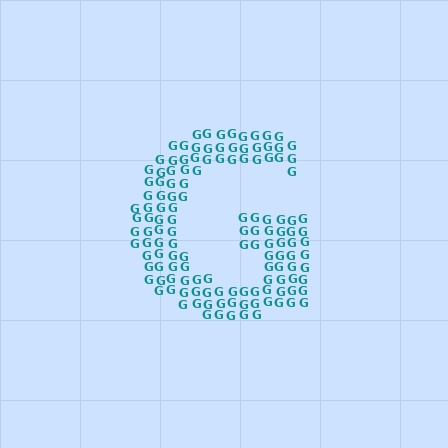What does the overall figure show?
The overall figure shows the letter G.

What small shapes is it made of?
It is made of small letter G's.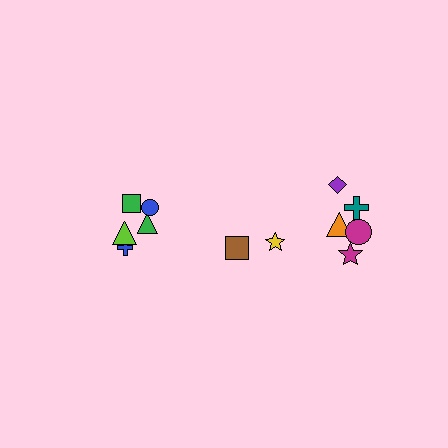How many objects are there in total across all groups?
There are 12 objects.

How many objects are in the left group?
There are 5 objects.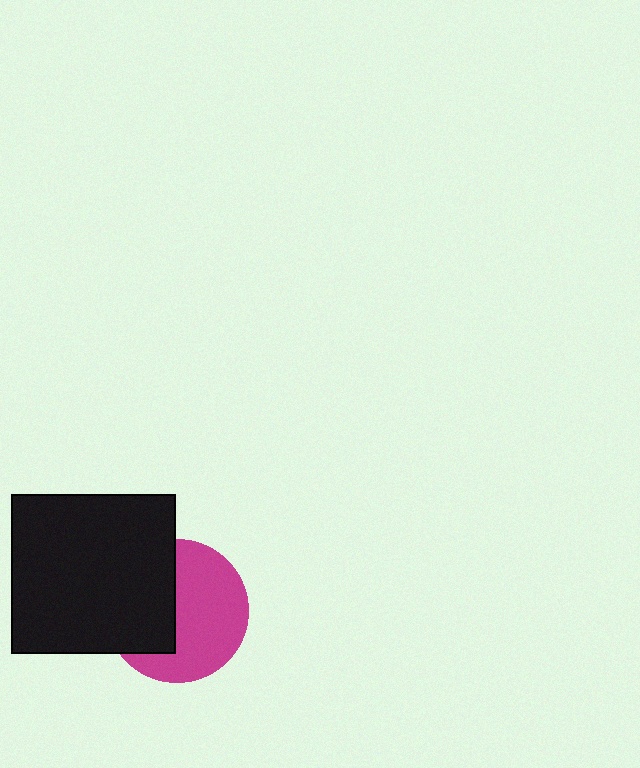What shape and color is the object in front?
The object in front is a black rectangle.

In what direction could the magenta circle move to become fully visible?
The magenta circle could move right. That would shift it out from behind the black rectangle entirely.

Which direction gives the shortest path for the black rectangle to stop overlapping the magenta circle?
Moving left gives the shortest separation.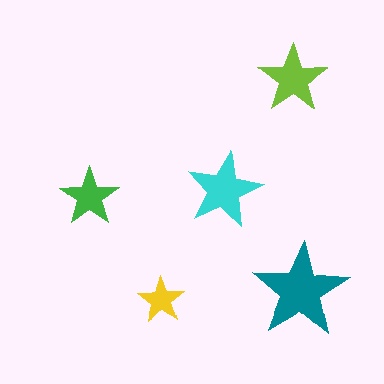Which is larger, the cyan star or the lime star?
The cyan one.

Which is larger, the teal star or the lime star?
The teal one.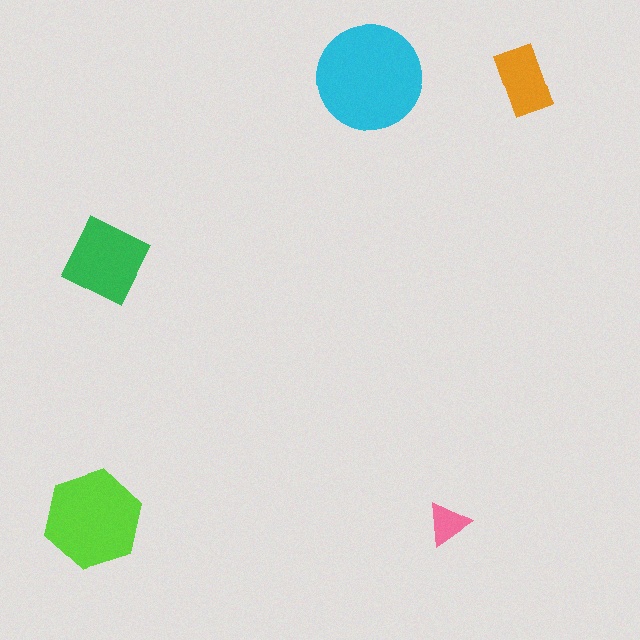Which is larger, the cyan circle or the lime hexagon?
The cyan circle.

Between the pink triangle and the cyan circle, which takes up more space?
The cyan circle.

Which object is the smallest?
The pink triangle.